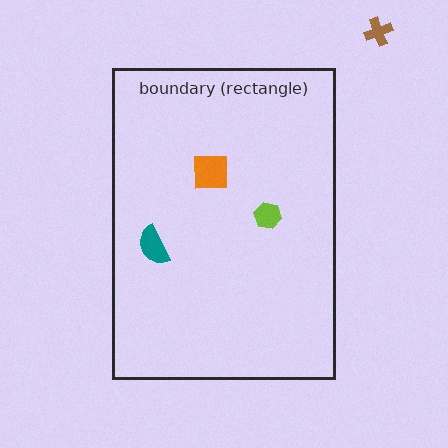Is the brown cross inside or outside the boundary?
Outside.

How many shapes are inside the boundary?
3 inside, 1 outside.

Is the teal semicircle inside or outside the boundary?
Inside.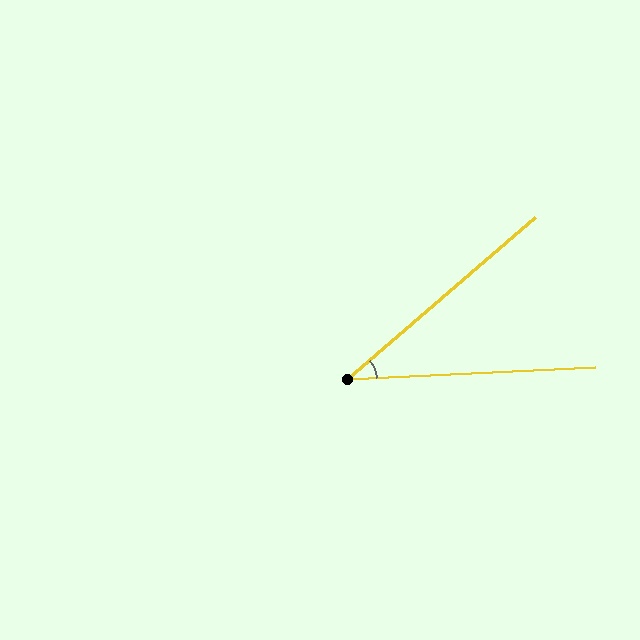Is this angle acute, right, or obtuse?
It is acute.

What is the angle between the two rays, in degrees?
Approximately 38 degrees.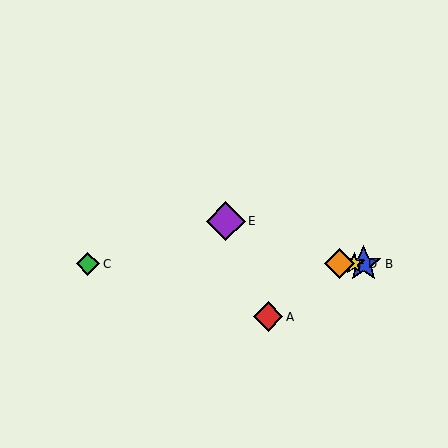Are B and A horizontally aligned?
No, B is at y≈264 and A is at y≈317.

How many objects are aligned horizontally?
4 objects (B, C, D, F) are aligned horizontally.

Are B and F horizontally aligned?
Yes, both are at y≈264.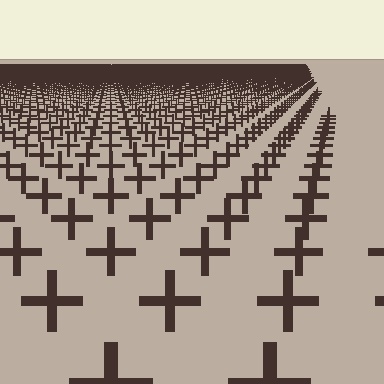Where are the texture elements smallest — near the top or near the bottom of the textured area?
Near the top.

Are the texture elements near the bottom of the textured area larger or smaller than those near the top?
Larger. Near the bottom, elements are closer to the viewer and appear at a bigger on-screen size.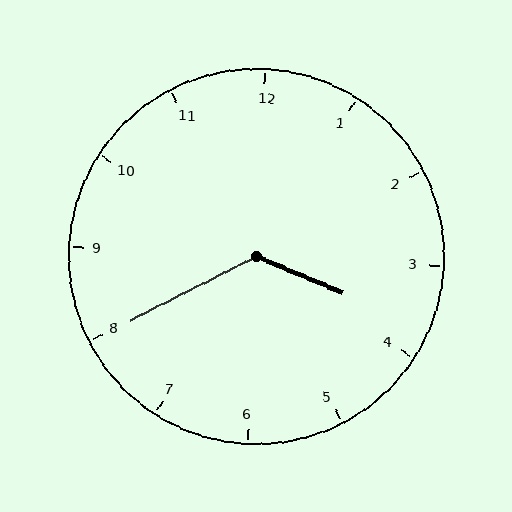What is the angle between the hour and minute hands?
Approximately 130 degrees.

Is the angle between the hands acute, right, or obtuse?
It is obtuse.